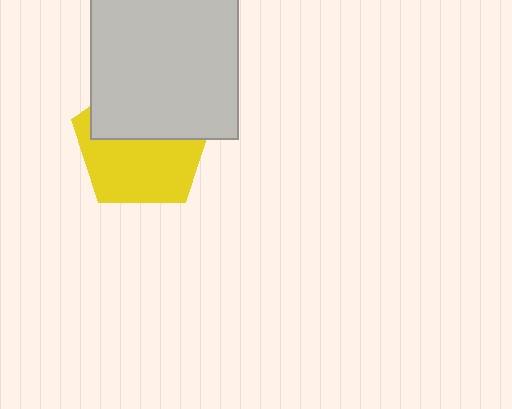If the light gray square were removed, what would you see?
You would see the complete yellow pentagon.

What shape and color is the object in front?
The object in front is a light gray square.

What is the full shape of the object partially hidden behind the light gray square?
The partially hidden object is a yellow pentagon.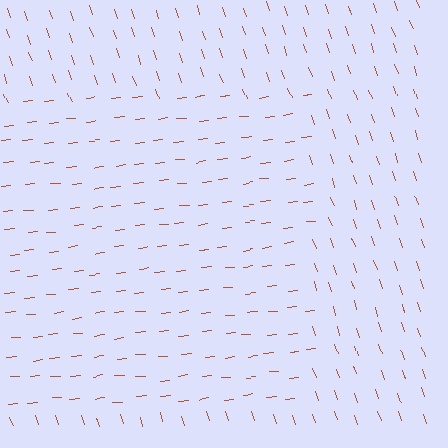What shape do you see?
I see a rectangle.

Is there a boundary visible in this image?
Yes, there is a texture boundary formed by a change in line orientation.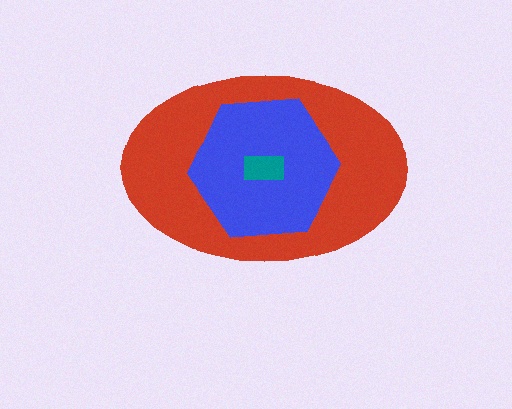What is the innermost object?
The teal rectangle.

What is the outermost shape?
The red ellipse.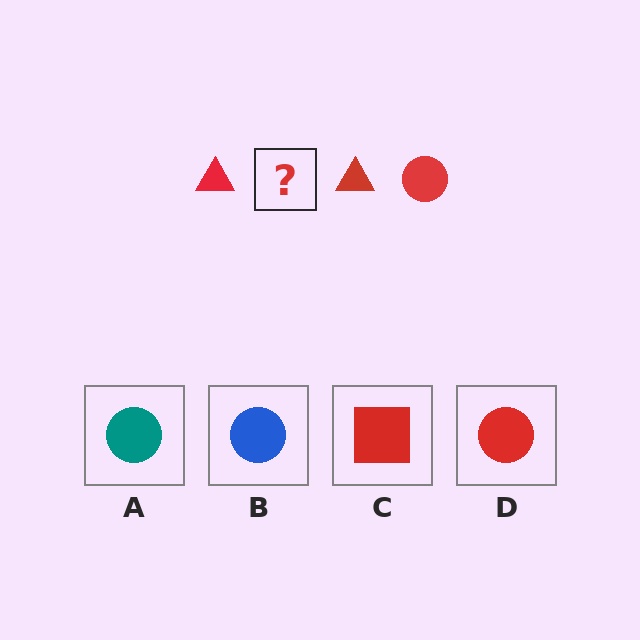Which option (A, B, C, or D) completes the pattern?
D.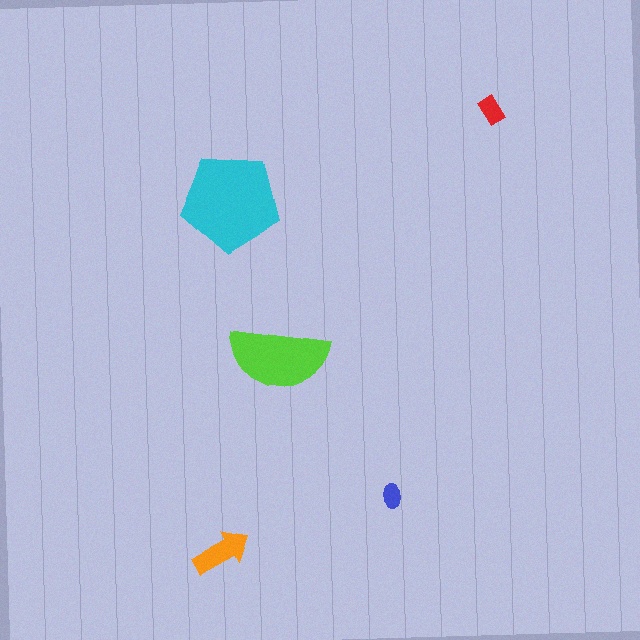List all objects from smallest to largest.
The blue ellipse, the red rectangle, the orange arrow, the lime semicircle, the cyan pentagon.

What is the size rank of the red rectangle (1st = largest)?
4th.